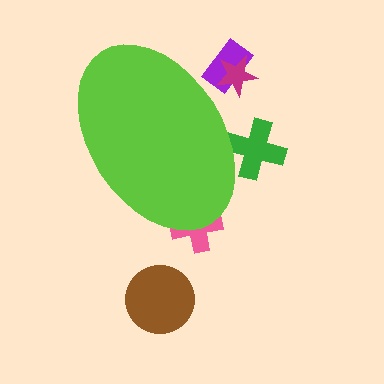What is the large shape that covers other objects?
A lime ellipse.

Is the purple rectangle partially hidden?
Yes, the purple rectangle is partially hidden behind the lime ellipse.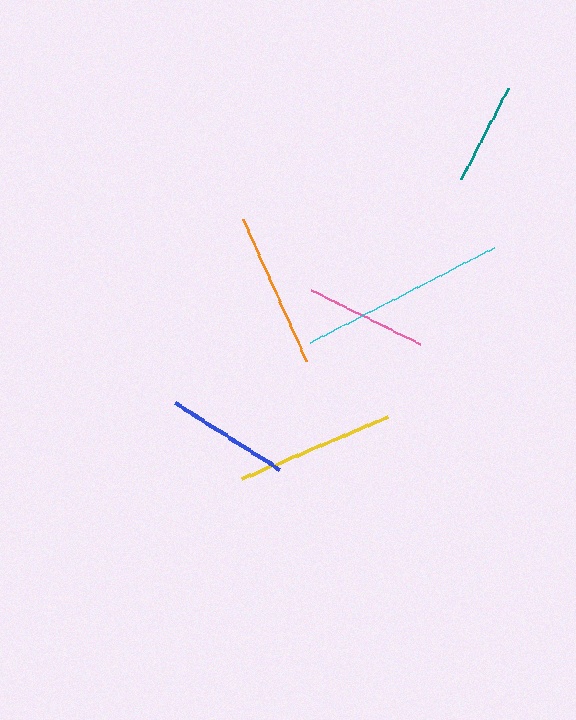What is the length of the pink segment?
The pink segment is approximately 122 pixels long.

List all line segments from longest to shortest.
From longest to shortest: cyan, yellow, orange, blue, pink, teal.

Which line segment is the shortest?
The teal line is the shortest at approximately 102 pixels.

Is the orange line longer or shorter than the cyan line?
The cyan line is longer than the orange line.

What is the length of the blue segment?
The blue segment is approximately 124 pixels long.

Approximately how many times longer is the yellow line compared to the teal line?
The yellow line is approximately 1.6 times the length of the teal line.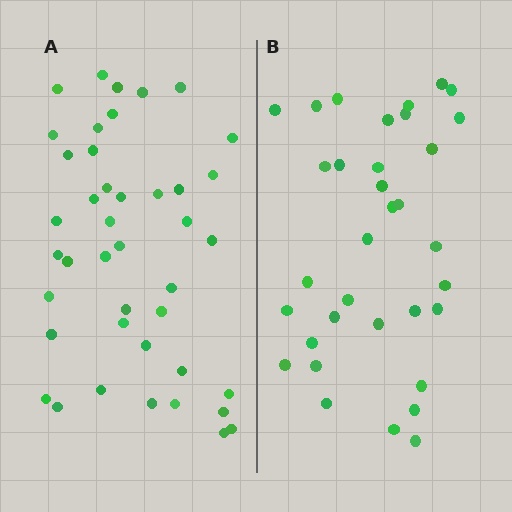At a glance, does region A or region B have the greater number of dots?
Region A (the left region) has more dots.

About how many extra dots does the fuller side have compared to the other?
Region A has roughly 8 or so more dots than region B.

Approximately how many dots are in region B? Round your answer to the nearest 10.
About 30 dots. (The exact count is 34, which rounds to 30.)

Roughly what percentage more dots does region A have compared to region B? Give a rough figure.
About 25% more.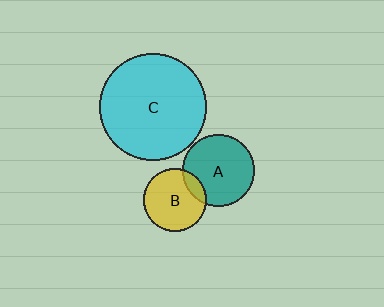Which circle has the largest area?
Circle C (cyan).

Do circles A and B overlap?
Yes.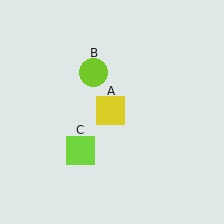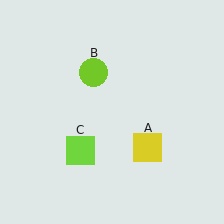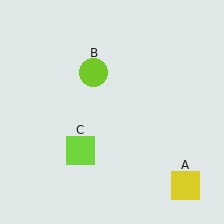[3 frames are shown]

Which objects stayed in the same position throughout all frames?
Lime circle (object B) and lime square (object C) remained stationary.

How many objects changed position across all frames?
1 object changed position: yellow square (object A).